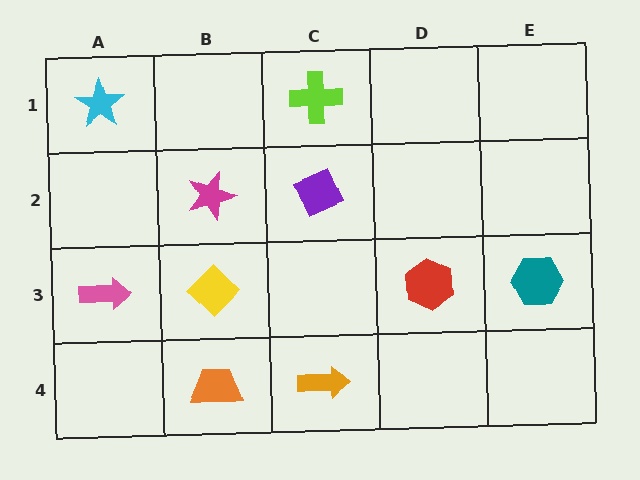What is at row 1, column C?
A lime cross.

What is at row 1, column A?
A cyan star.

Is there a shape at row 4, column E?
No, that cell is empty.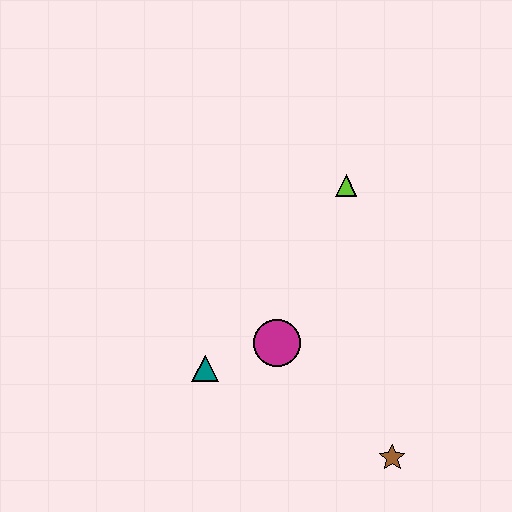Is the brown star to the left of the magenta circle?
No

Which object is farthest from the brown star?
The lime triangle is farthest from the brown star.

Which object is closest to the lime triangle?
The magenta circle is closest to the lime triangle.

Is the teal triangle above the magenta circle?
No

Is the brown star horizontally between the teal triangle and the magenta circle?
No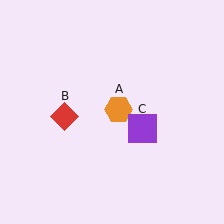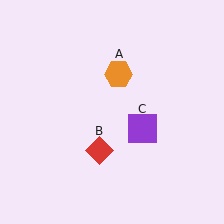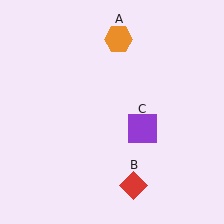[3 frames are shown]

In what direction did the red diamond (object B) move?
The red diamond (object B) moved down and to the right.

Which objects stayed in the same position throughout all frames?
Purple square (object C) remained stationary.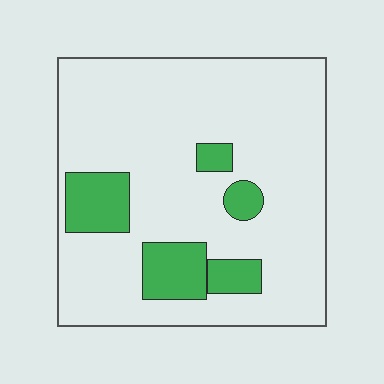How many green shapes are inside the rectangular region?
5.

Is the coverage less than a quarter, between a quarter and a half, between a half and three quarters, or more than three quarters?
Less than a quarter.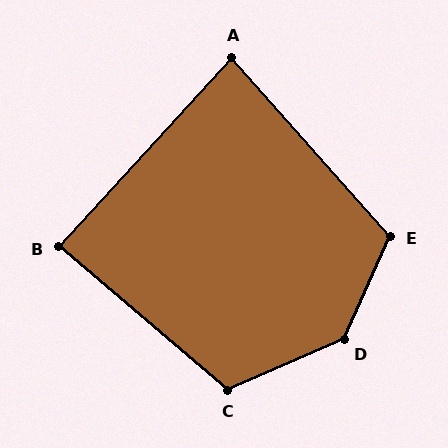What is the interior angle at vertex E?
Approximately 114 degrees (obtuse).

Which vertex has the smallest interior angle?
A, at approximately 84 degrees.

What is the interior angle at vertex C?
Approximately 116 degrees (obtuse).